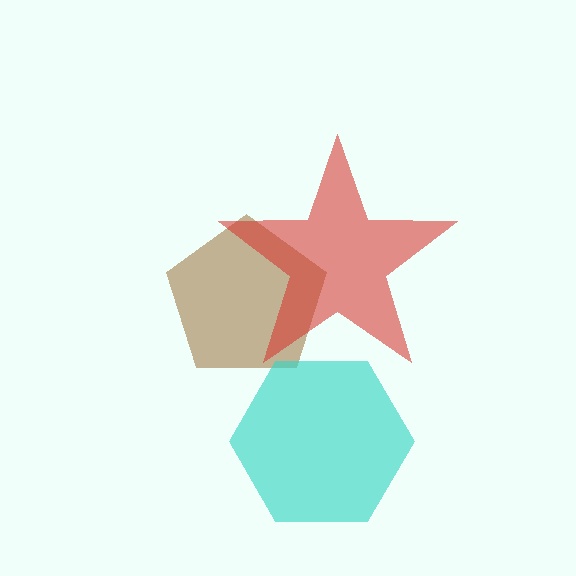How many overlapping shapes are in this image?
There are 3 overlapping shapes in the image.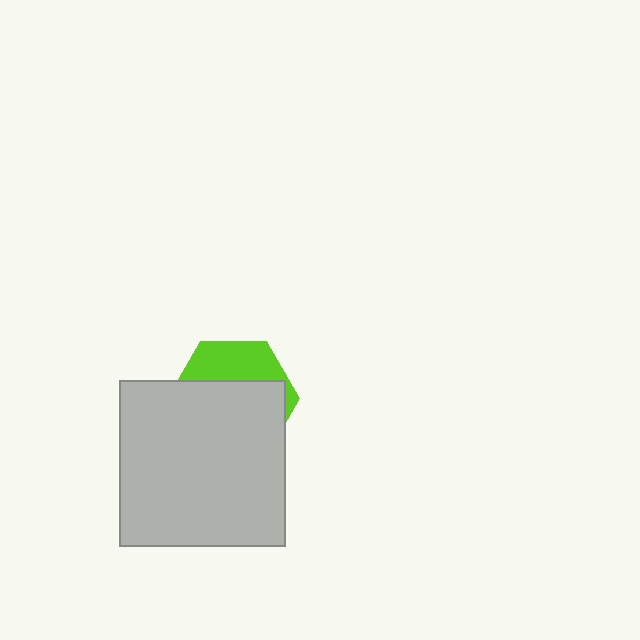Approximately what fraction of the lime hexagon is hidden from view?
Roughly 68% of the lime hexagon is hidden behind the light gray square.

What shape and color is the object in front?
The object in front is a light gray square.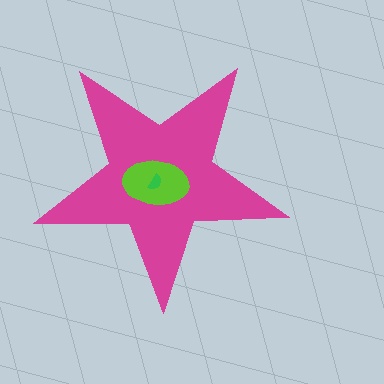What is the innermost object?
The green semicircle.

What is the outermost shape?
The magenta star.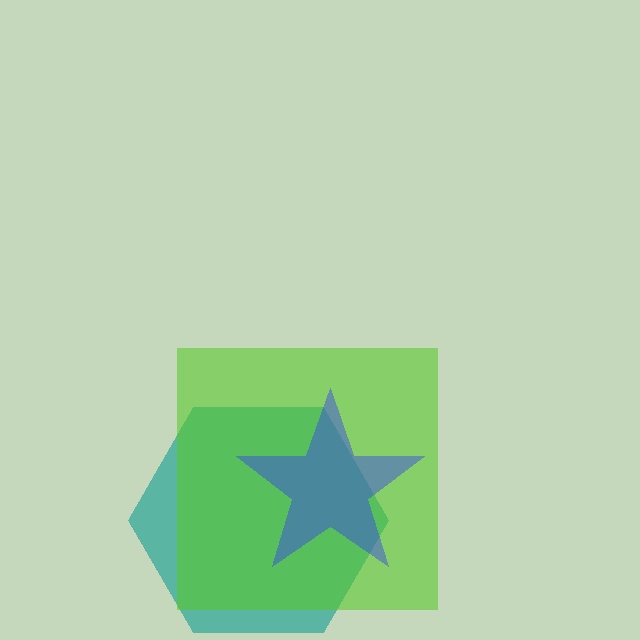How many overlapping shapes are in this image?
There are 3 overlapping shapes in the image.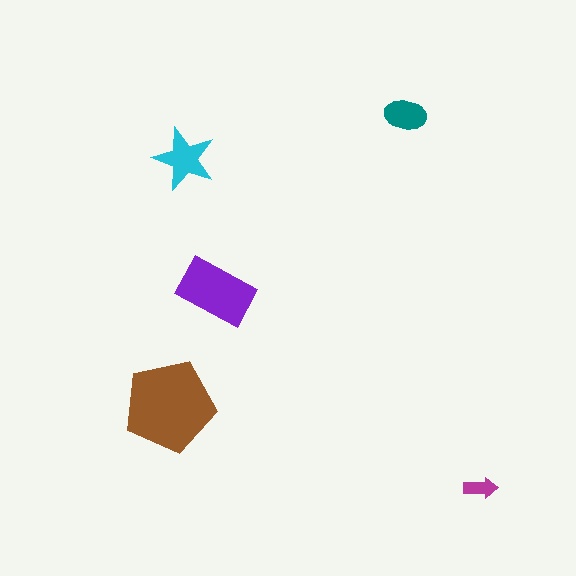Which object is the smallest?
The magenta arrow.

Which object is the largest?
The brown pentagon.